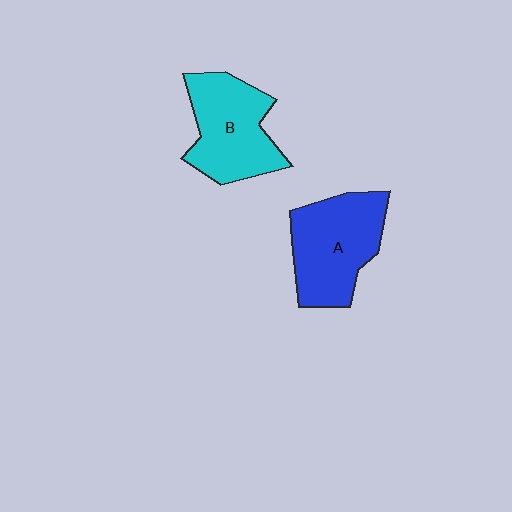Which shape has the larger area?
Shape A (blue).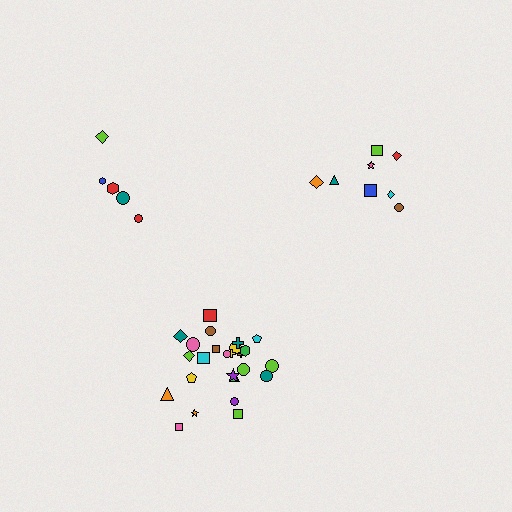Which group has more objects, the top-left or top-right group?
The top-right group.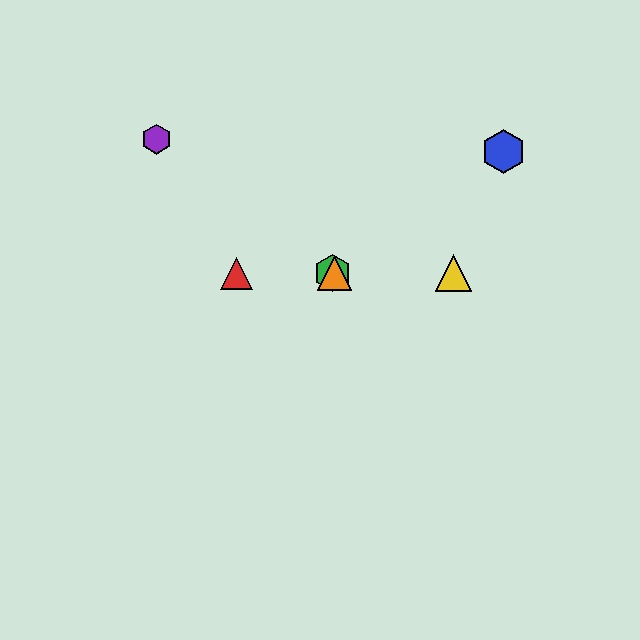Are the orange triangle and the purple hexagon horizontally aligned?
No, the orange triangle is at y≈273 and the purple hexagon is at y≈139.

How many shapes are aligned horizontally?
4 shapes (the red triangle, the green hexagon, the yellow triangle, the orange triangle) are aligned horizontally.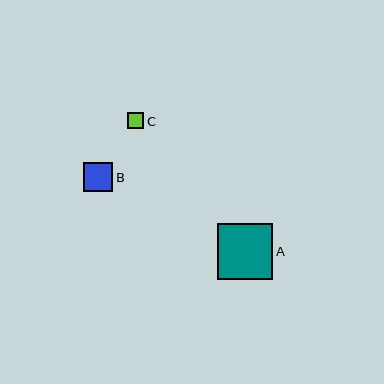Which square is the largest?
Square A is the largest with a size of approximately 56 pixels.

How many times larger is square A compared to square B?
Square A is approximately 1.9 times the size of square B.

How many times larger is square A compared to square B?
Square A is approximately 1.9 times the size of square B.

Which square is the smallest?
Square C is the smallest with a size of approximately 16 pixels.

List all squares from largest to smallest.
From largest to smallest: A, B, C.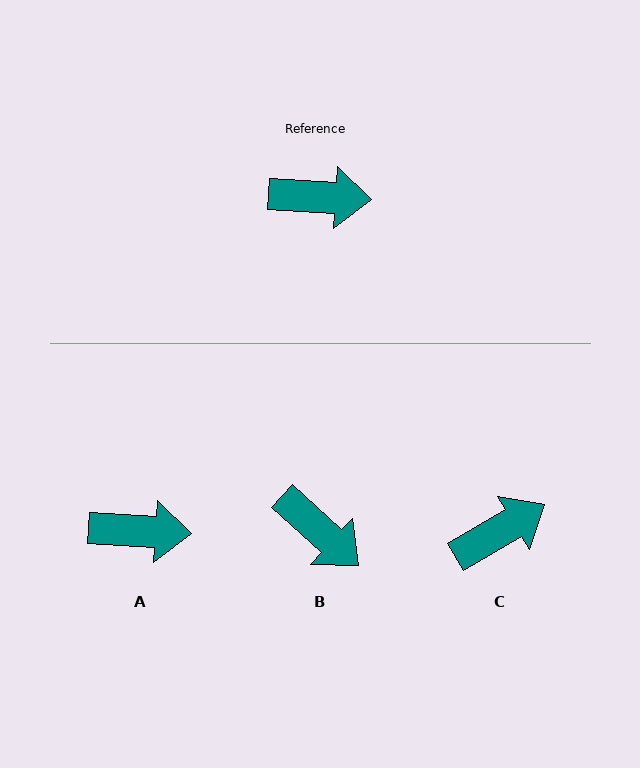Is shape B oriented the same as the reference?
No, it is off by about 39 degrees.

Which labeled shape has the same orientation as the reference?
A.